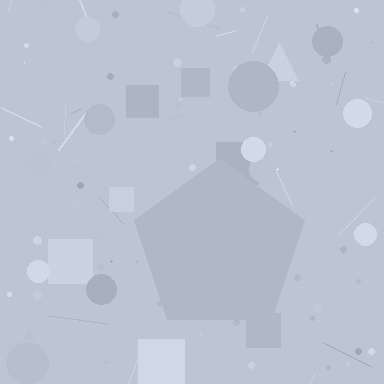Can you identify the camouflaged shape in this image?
The camouflaged shape is a pentagon.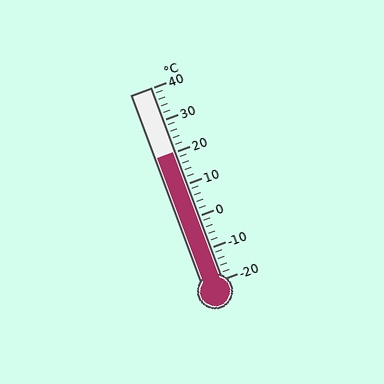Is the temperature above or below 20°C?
The temperature is at 20°C.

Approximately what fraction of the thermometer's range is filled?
The thermometer is filled to approximately 65% of its range.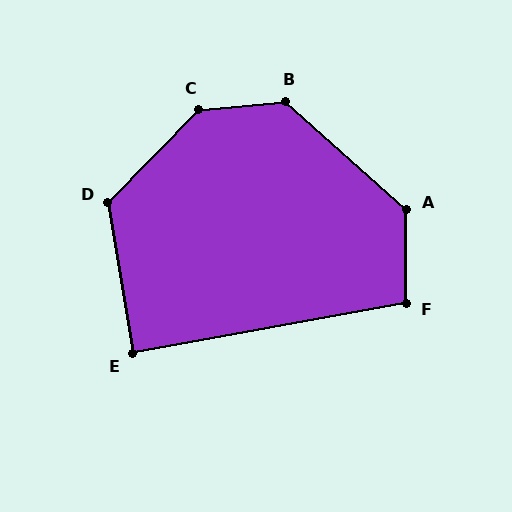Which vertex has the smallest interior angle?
E, at approximately 89 degrees.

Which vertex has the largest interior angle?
C, at approximately 140 degrees.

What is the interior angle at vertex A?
Approximately 132 degrees (obtuse).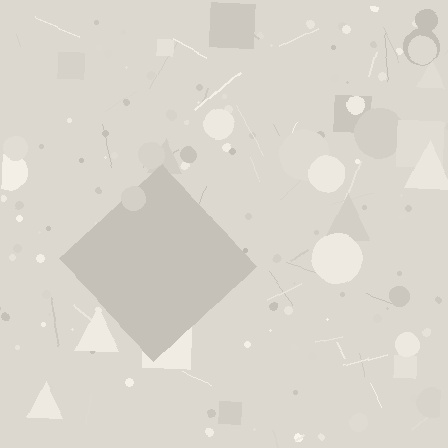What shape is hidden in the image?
A diamond is hidden in the image.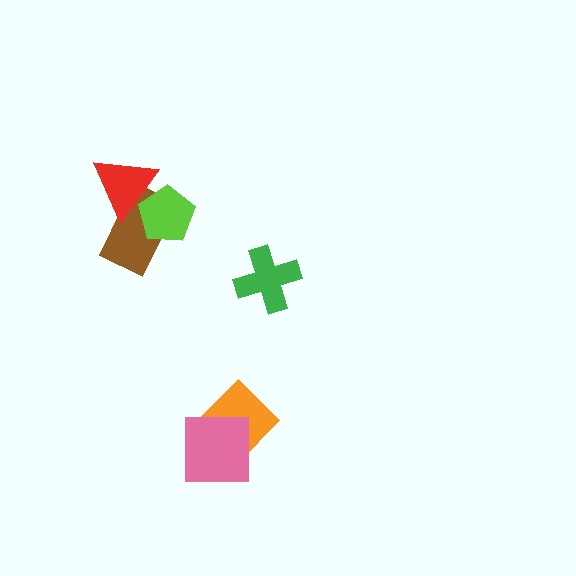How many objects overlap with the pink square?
1 object overlaps with the pink square.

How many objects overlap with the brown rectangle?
2 objects overlap with the brown rectangle.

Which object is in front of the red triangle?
The lime pentagon is in front of the red triangle.